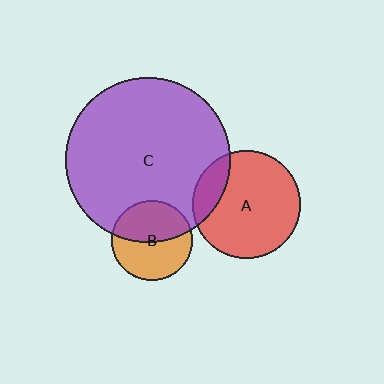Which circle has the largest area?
Circle C (purple).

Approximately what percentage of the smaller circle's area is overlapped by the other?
Approximately 50%.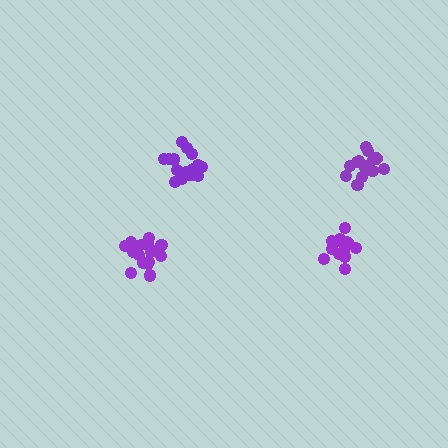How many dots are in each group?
Group 1: 18 dots, Group 2: 19 dots, Group 3: 14 dots, Group 4: 14 dots (65 total).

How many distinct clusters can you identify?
There are 4 distinct clusters.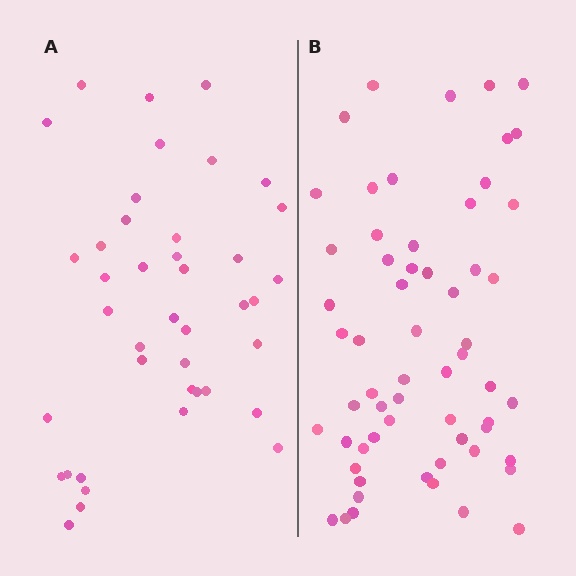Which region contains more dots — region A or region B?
Region B (the right region) has more dots.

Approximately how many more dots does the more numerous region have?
Region B has approximately 20 more dots than region A.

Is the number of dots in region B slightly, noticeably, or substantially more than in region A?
Region B has substantially more. The ratio is roughly 1.5 to 1.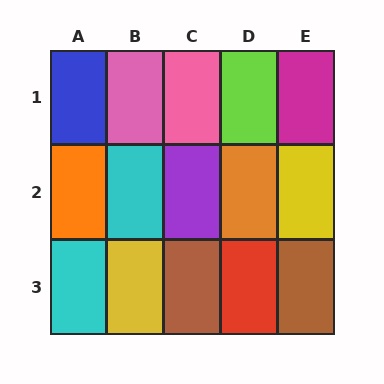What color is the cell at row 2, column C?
Purple.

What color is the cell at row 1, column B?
Pink.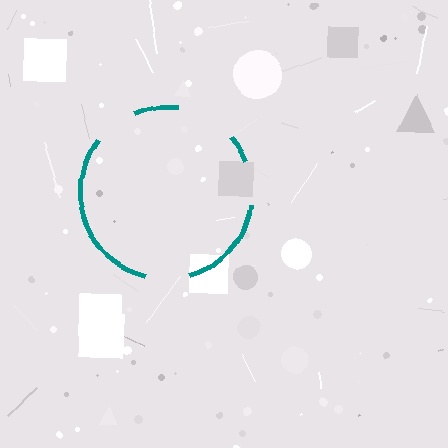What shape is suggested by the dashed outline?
The dashed outline suggests a circle.